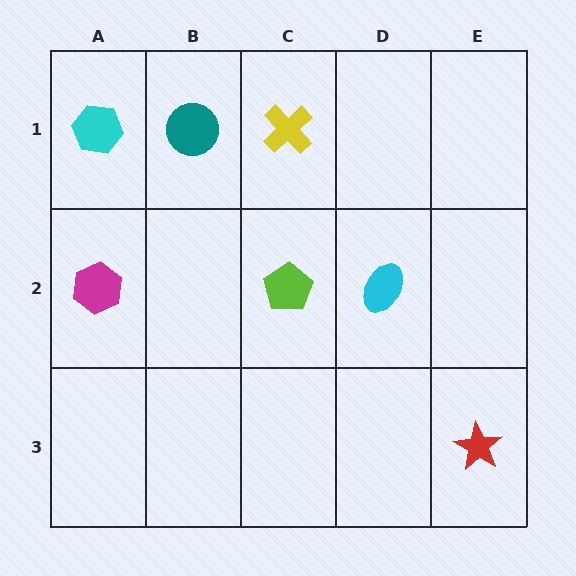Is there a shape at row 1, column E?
No, that cell is empty.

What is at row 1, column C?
A yellow cross.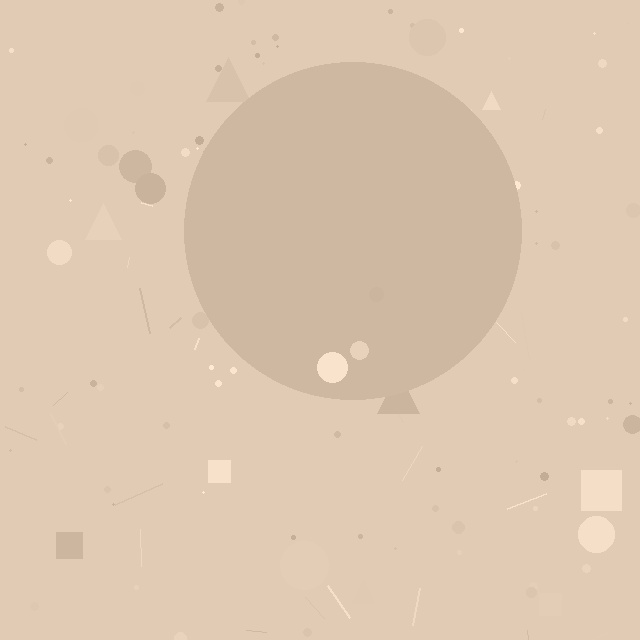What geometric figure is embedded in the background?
A circle is embedded in the background.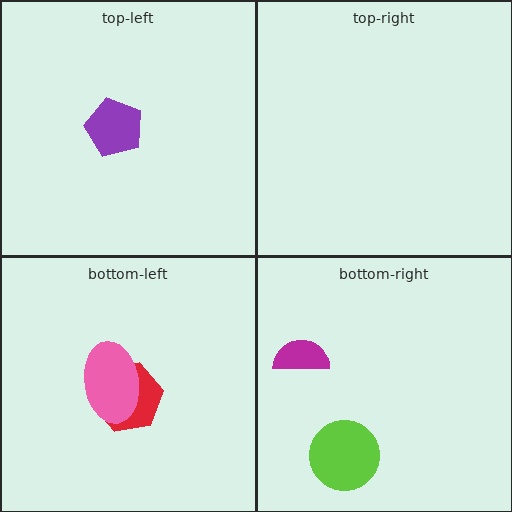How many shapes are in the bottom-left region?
2.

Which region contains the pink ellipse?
The bottom-left region.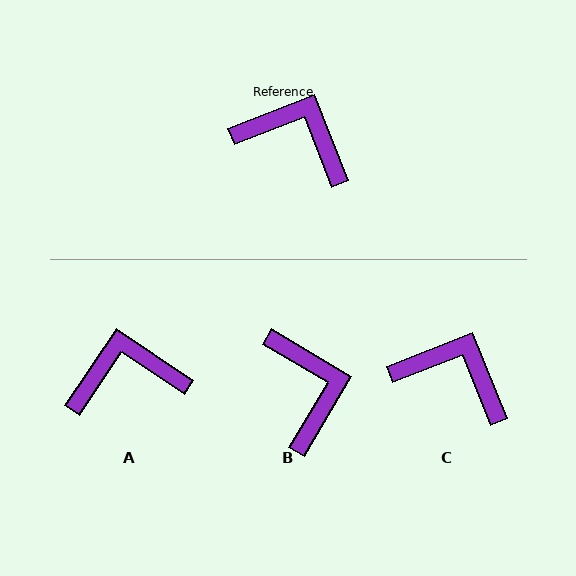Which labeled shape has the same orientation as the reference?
C.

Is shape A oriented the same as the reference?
No, it is off by about 35 degrees.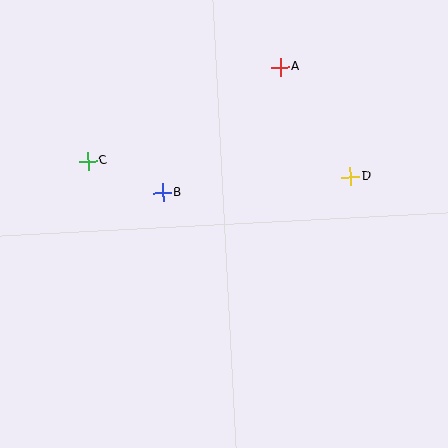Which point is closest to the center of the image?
Point B at (163, 193) is closest to the center.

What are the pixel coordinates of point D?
Point D is at (351, 176).